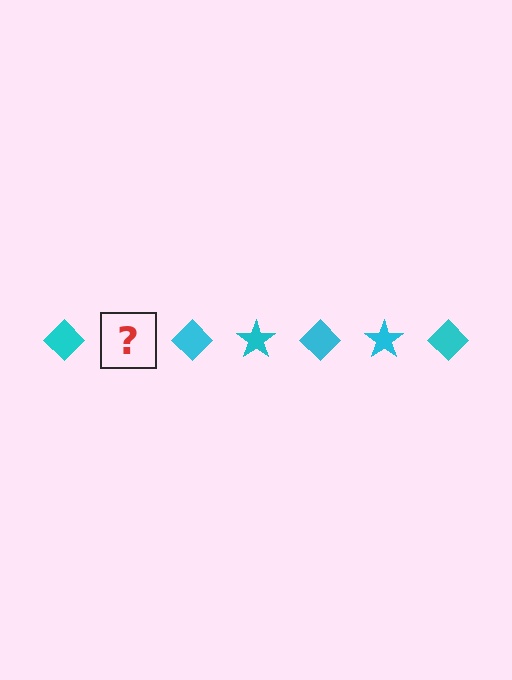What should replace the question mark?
The question mark should be replaced with a cyan star.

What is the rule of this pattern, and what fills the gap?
The rule is that the pattern cycles through diamond, star shapes in cyan. The gap should be filled with a cyan star.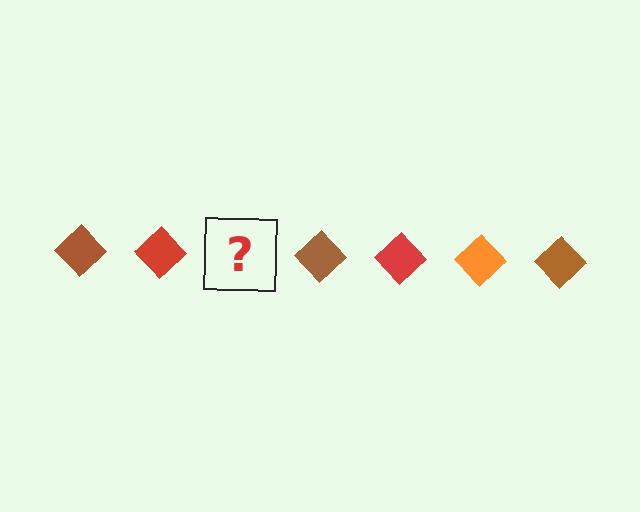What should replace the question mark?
The question mark should be replaced with an orange diamond.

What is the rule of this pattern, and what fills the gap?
The rule is that the pattern cycles through brown, red, orange diamonds. The gap should be filled with an orange diamond.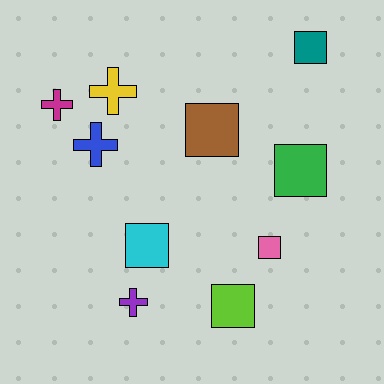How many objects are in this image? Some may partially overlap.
There are 10 objects.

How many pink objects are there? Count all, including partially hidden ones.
There is 1 pink object.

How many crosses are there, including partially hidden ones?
There are 4 crosses.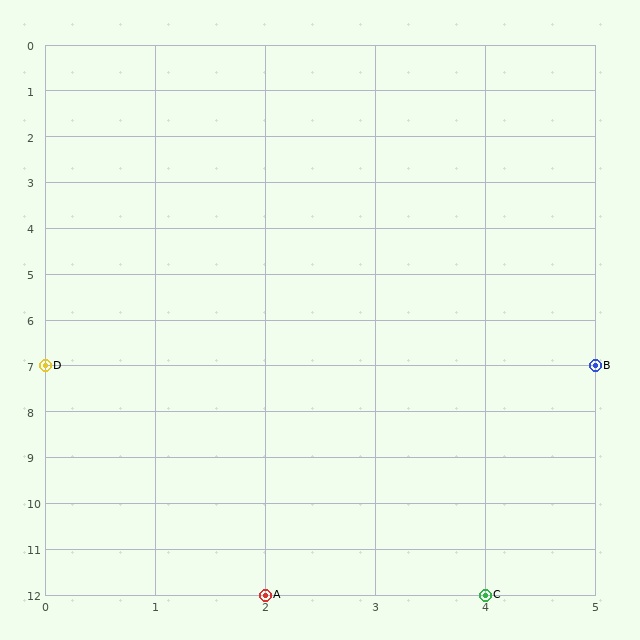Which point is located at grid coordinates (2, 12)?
Point A is at (2, 12).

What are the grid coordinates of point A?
Point A is at grid coordinates (2, 12).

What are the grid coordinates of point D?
Point D is at grid coordinates (0, 7).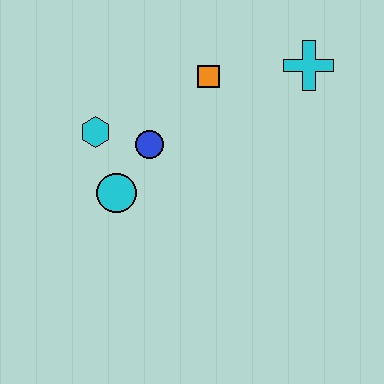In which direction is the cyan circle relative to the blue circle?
The cyan circle is below the blue circle.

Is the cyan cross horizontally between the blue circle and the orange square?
No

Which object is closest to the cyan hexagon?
The blue circle is closest to the cyan hexagon.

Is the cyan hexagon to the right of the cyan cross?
No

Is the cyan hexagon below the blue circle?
No